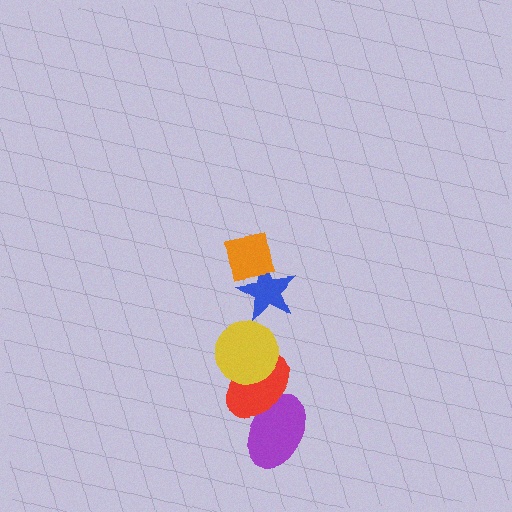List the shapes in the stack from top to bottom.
From top to bottom: the orange square, the blue star, the yellow circle, the red ellipse, the purple ellipse.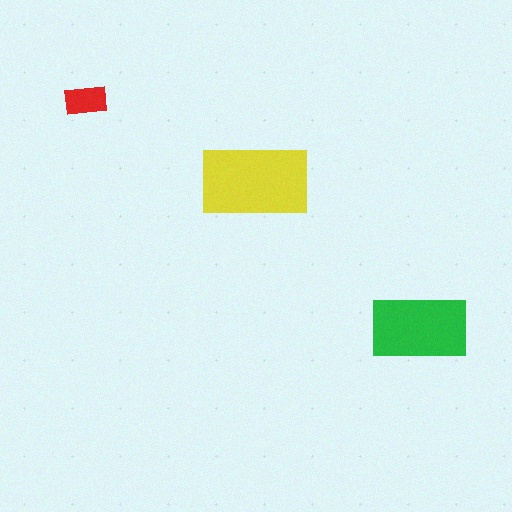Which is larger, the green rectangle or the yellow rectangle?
The yellow one.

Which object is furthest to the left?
The red rectangle is leftmost.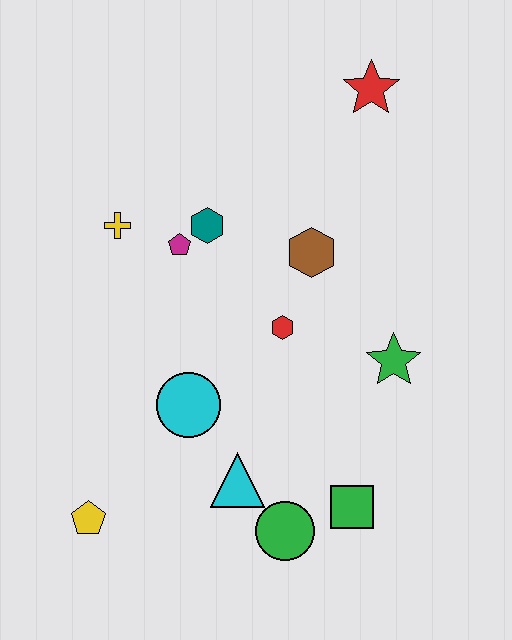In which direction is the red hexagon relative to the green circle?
The red hexagon is above the green circle.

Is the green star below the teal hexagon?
Yes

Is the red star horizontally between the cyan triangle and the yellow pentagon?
No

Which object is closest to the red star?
The brown hexagon is closest to the red star.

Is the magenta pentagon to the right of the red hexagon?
No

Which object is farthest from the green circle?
The red star is farthest from the green circle.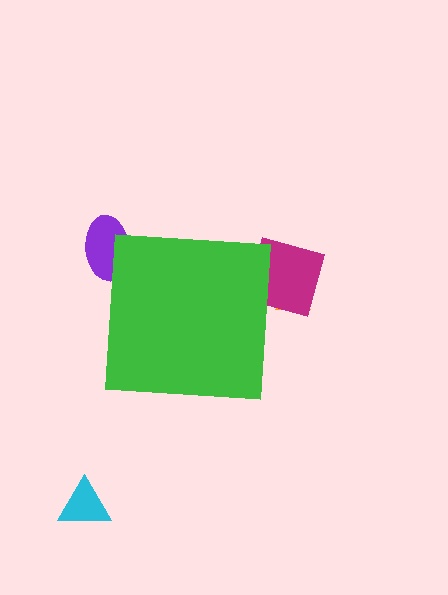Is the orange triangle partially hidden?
Yes, the orange triangle is partially hidden behind the green square.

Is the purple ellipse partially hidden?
Yes, the purple ellipse is partially hidden behind the green square.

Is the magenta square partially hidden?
Yes, the magenta square is partially hidden behind the green square.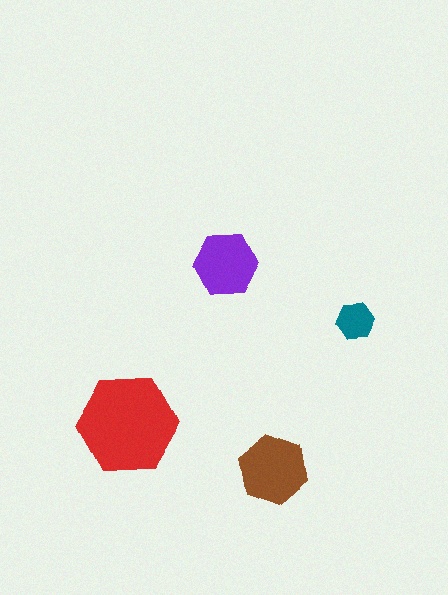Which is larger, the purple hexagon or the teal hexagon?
The purple one.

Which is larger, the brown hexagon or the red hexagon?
The red one.